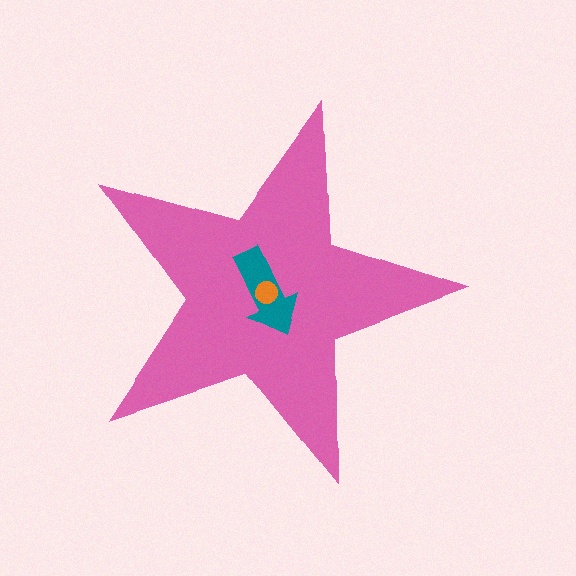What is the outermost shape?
The pink star.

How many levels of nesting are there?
3.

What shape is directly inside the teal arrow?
The orange circle.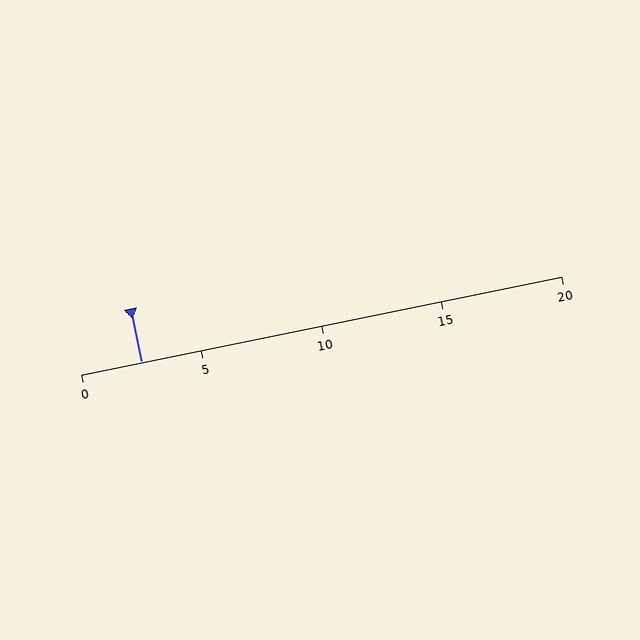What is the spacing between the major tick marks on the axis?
The major ticks are spaced 5 apart.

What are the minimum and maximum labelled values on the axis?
The axis runs from 0 to 20.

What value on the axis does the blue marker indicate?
The marker indicates approximately 2.5.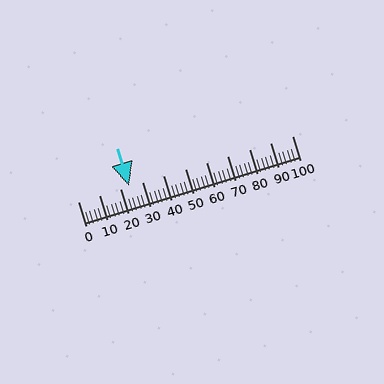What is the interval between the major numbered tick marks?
The major tick marks are spaced 10 units apart.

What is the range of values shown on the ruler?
The ruler shows values from 0 to 100.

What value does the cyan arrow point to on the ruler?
The cyan arrow points to approximately 24.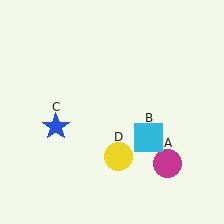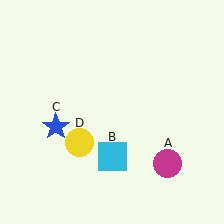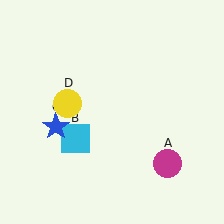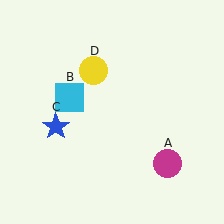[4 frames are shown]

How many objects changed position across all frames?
2 objects changed position: cyan square (object B), yellow circle (object D).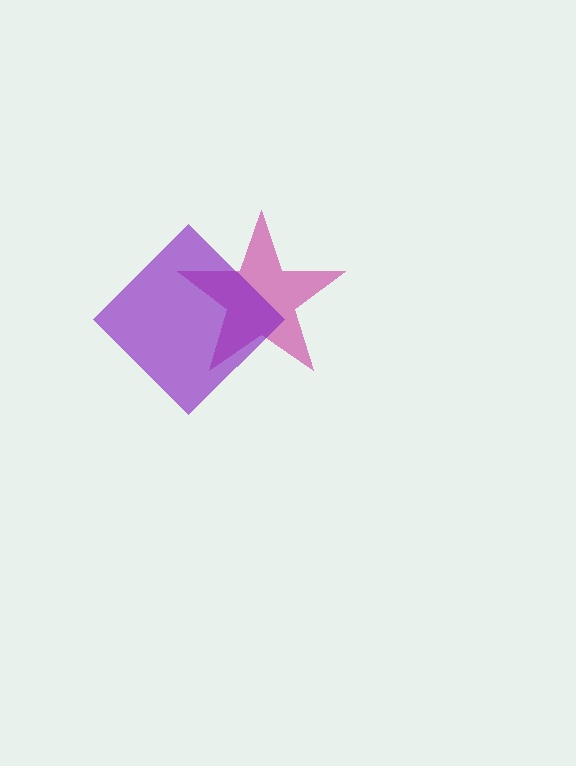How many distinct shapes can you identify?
There are 2 distinct shapes: a magenta star, a purple diamond.